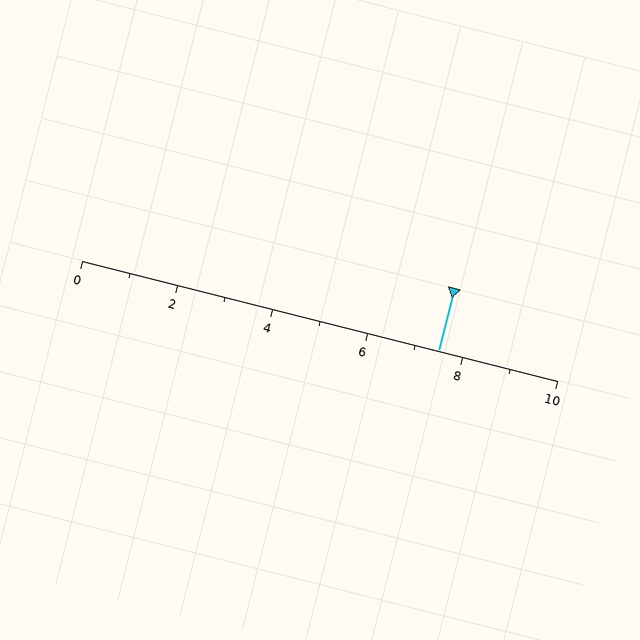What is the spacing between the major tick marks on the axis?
The major ticks are spaced 2 apart.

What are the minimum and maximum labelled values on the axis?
The axis runs from 0 to 10.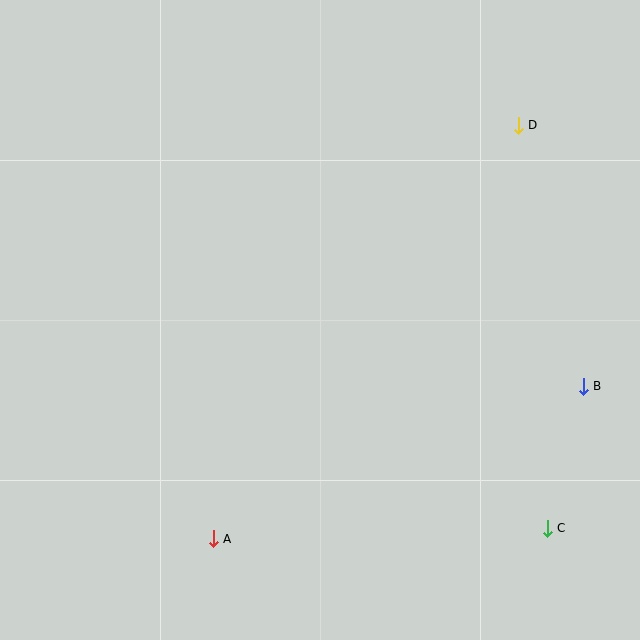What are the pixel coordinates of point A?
Point A is at (213, 539).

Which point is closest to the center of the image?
Point A at (213, 539) is closest to the center.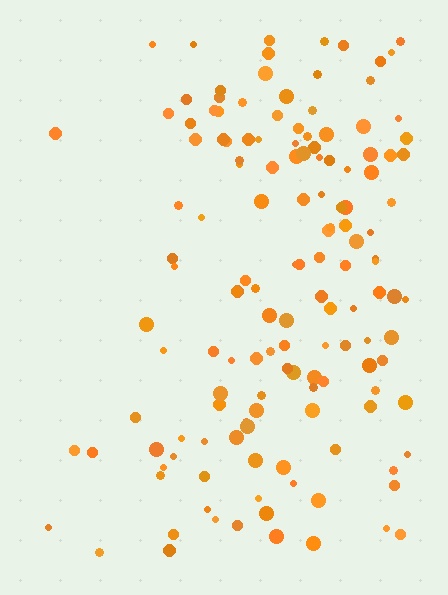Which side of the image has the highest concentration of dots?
The right.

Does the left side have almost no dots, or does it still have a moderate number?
Still a moderate number, just noticeably fewer than the right.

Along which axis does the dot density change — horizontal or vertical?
Horizontal.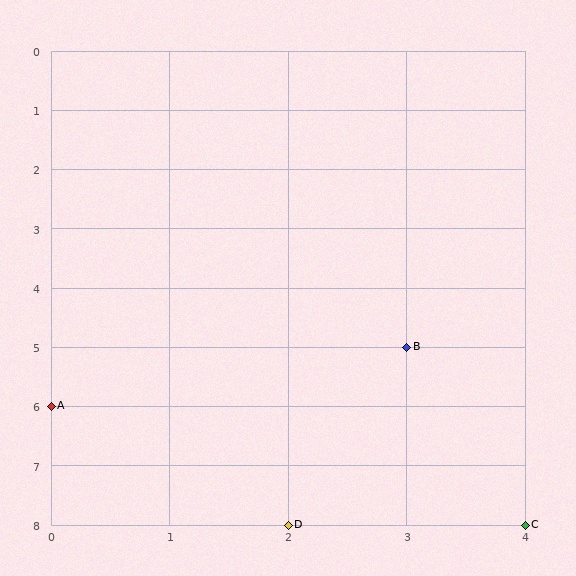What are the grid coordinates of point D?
Point D is at grid coordinates (2, 8).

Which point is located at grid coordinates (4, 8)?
Point C is at (4, 8).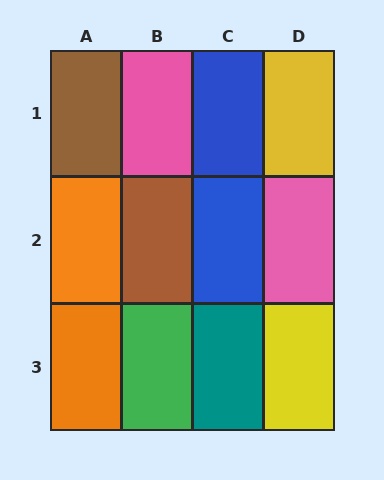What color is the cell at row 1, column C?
Blue.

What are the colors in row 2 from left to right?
Orange, brown, blue, pink.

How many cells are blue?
2 cells are blue.